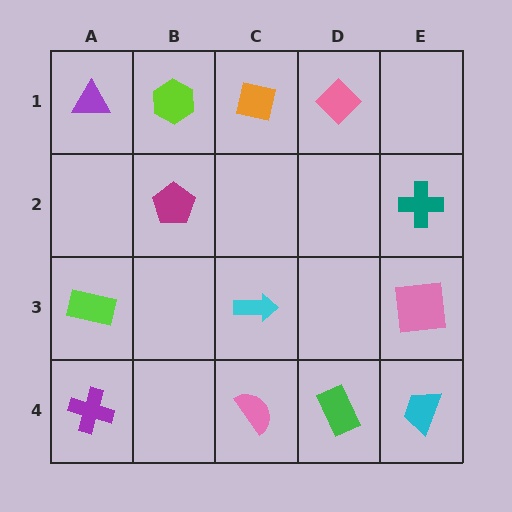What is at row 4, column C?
A pink semicircle.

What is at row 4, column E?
A cyan trapezoid.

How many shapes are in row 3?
3 shapes.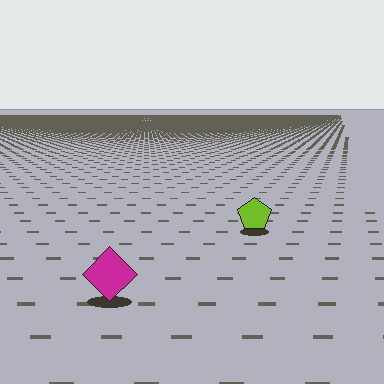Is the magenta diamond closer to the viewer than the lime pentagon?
Yes. The magenta diamond is closer — you can tell from the texture gradient: the ground texture is coarser near it.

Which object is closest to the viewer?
The magenta diamond is closest. The texture marks near it are larger and more spread out.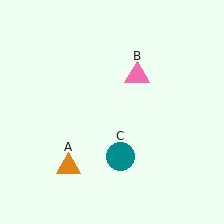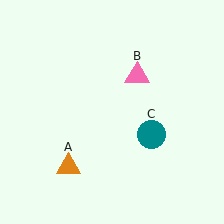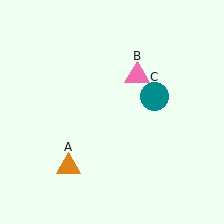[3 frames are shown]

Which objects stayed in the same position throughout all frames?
Orange triangle (object A) and pink triangle (object B) remained stationary.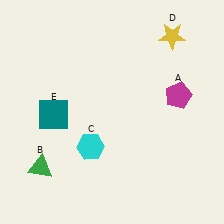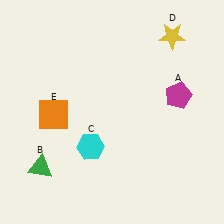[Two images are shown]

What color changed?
The square (E) changed from teal in Image 1 to orange in Image 2.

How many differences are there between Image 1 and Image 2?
There is 1 difference between the two images.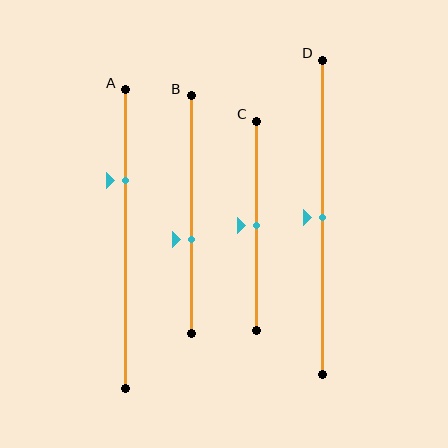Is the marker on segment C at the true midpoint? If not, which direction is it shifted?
Yes, the marker on segment C is at the true midpoint.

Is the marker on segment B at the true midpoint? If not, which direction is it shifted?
No, the marker on segment B is shifted downward by about 10% of the segment length.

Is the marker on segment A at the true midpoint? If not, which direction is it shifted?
No, the marker on segment A is shifted upward by about 20% of the segment length.